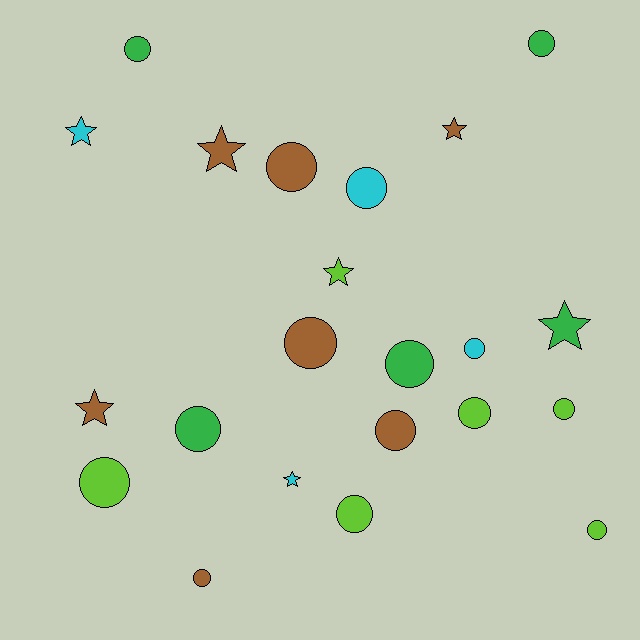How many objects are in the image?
There are 22 objects.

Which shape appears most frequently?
Circle, with 15 objects.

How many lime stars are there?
There is 1 lime star.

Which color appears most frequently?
Brown, with 7 objects.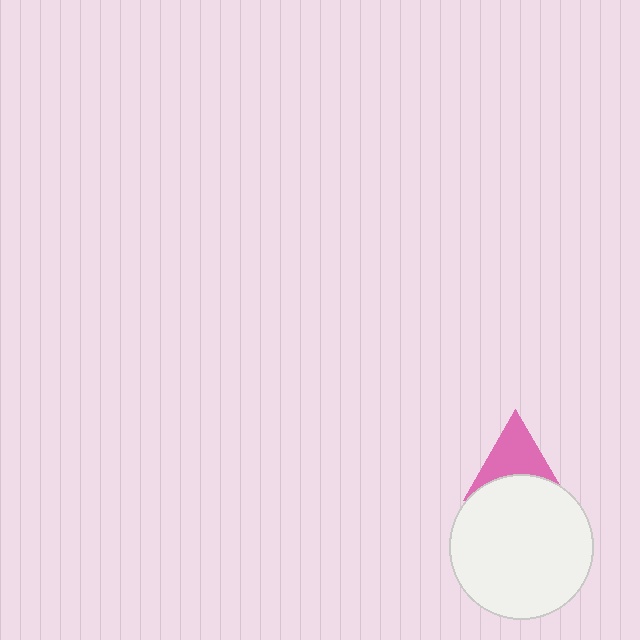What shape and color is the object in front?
The object in front is a white circle.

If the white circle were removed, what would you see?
You would see the complete pink triangle.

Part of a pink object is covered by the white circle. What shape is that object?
It is a triangle.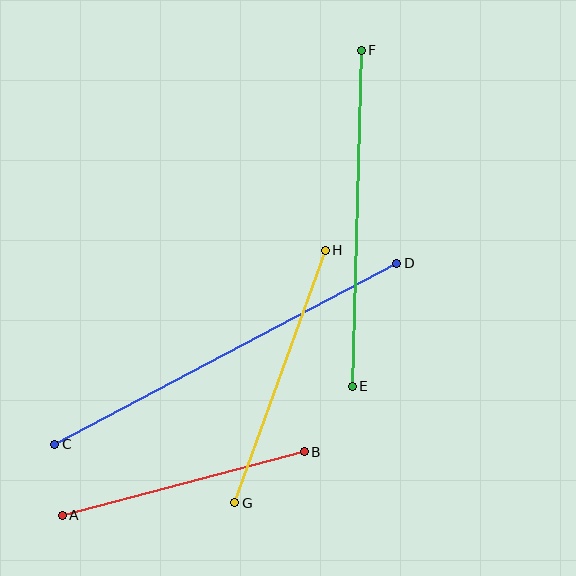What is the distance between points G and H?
The distance is approximately 268 pixels.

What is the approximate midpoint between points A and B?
The midpoint is at approximately (183, 483) pixels.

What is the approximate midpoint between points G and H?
The midpoint is at approximately (280, 377) pixels.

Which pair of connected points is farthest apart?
Points C and D are farthest apart.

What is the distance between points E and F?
The distance is approximately 336 pixels.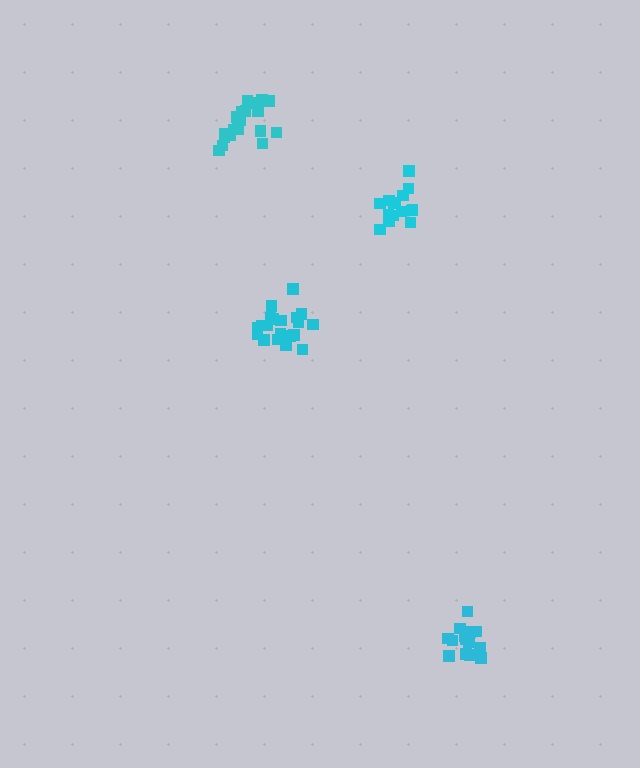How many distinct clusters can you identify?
There are 4 distinct clusters.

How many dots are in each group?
Group 1: 20 dots, Group 2: 16 dots, Group 3: 19 dots, Group 4: 15 dots (70 total).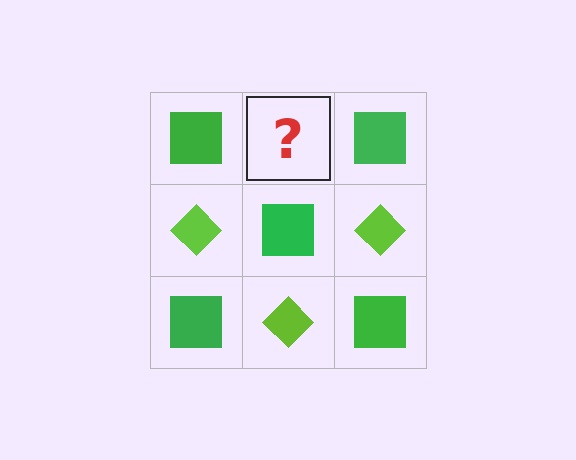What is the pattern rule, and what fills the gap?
The rule is that it alternates green square and lime diamond in a checkerboard pattern. The gap should be filled with a lime diamond.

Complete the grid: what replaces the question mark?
The question mark should be replaced with a lime diamond.